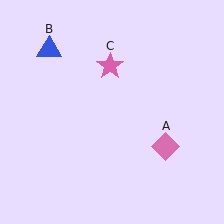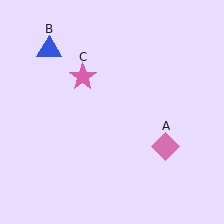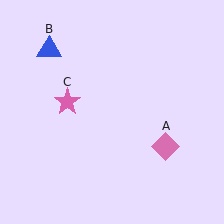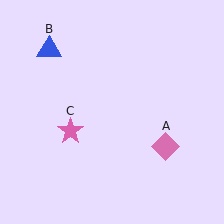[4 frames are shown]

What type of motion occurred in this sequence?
The pink star (object C) rotated counterclockwise around the center of the scene.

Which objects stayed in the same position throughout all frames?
Pink diamond (object A) and blue triangle (object B) remained stationary.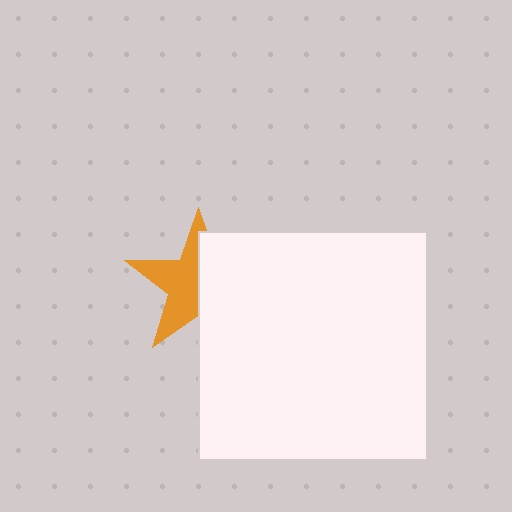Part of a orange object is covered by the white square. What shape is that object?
It is a star.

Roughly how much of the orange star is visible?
About half of it is visible (roughly 51%).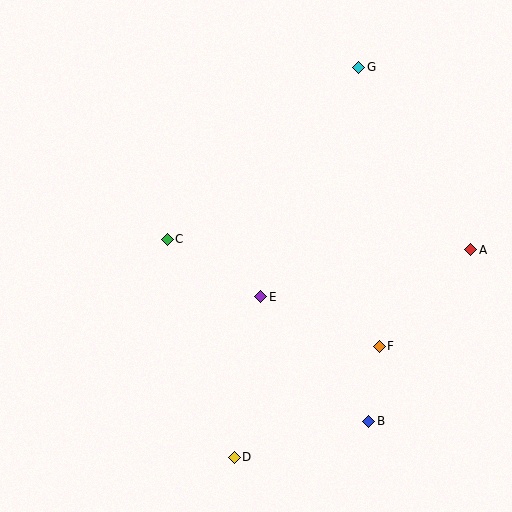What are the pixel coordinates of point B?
Point B is at (369, 421).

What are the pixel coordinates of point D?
Point D is at (234, 457).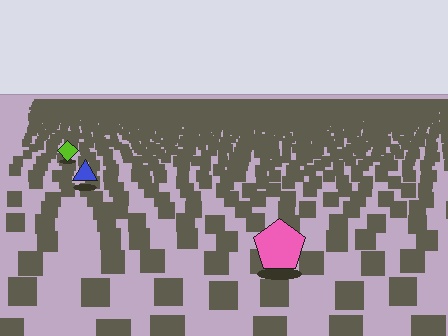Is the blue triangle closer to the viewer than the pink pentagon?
No. The pink pentagon is closer — you can tell from the texture gradient: the ground texture is coarser near it.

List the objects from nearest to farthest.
From nearest to farthest: the pink pentagon, the blue triangle, the lime diamond.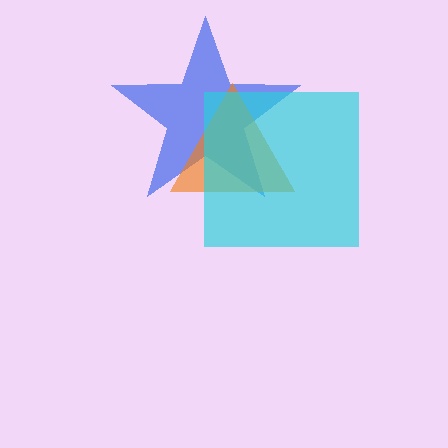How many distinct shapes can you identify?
There are 3 distinct shapes: a blue star, an orange triangle, a cyan square.